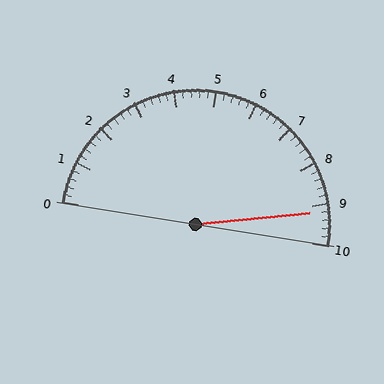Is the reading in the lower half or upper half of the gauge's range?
The reading is in the upper half of the range (0 to 10).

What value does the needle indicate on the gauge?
The needle indicates approximately 9.2.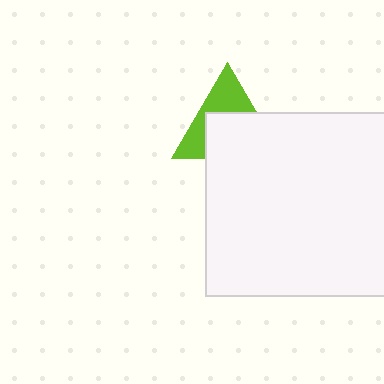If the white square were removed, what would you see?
You would see the complete lime triangle.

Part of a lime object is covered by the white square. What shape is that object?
It is a triangle.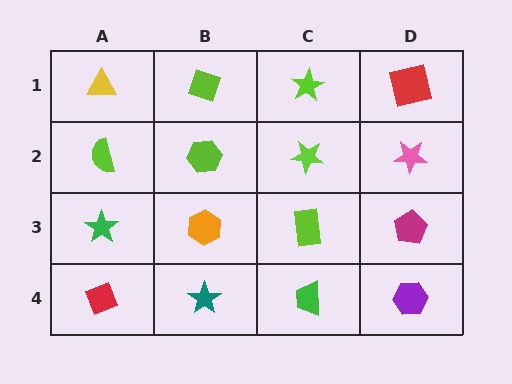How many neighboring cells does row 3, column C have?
4.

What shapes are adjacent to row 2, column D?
A red square (row 1, column D), a magenta pentagon (row 3, column D), a lime star (row 2, column C).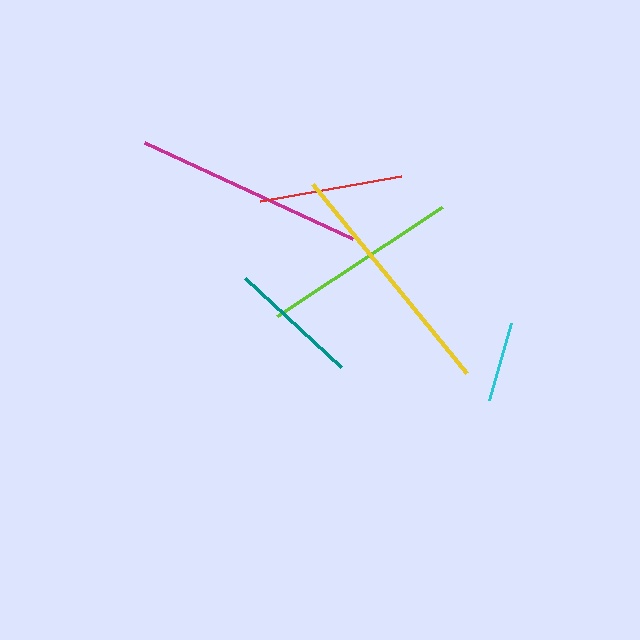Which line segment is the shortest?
The cyan line is the shortest at approximately 80 pixels.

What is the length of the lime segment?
The lime segment is approximately 198 pixels long.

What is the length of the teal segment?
The teal segment is approximately 131 pixels long.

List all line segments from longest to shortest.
From longest to shortest: yellow, magenta, lime, red, teal, cyan.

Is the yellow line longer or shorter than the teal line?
The yellow line is longer than the teal line.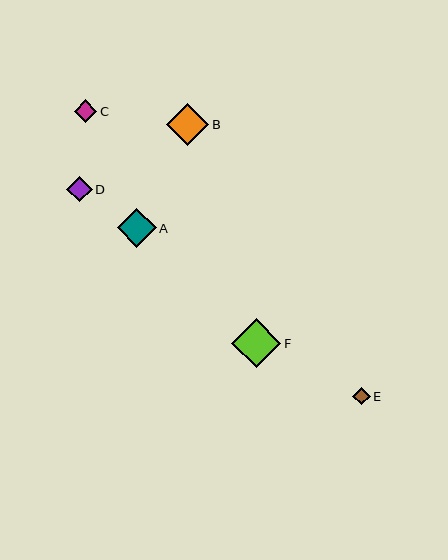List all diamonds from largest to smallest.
From largest to smallest: F, B, A, D, C, E.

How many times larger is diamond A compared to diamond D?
Diamond A is approximately 1.5 times the size of diamond D.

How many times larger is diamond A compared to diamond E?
Diamond A is approximately 2.2 times the size of diamond E.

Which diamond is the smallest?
Diamond E is the smallest with a size of approximately 17 pixels.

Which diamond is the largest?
Diamond F is the largest with a size of approximately 49 pixels.